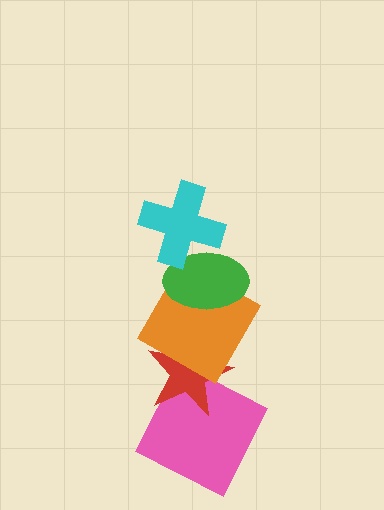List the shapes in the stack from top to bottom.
From top to bottom: the cyan cross, the green ellipse, the orange diamond, the red star, the pink square.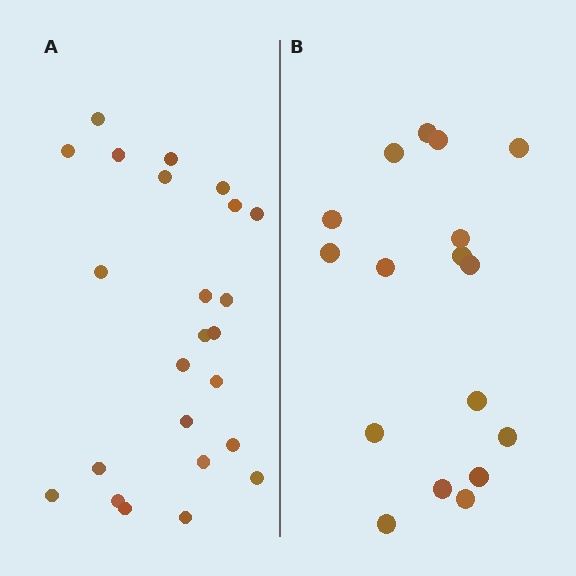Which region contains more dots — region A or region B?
Region A (the left region) has more dots.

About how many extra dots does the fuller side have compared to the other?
Region A has roughly 8 or so more dots than region B.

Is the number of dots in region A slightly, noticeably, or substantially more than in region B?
Region A has noticeably more, but not dramatically so. The ratio is roughly 1.4 to 1.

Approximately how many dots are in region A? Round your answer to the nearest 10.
About 20 dots. (The exact count is 24, which rounds to 20.)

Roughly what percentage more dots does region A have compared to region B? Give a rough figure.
About 40% more.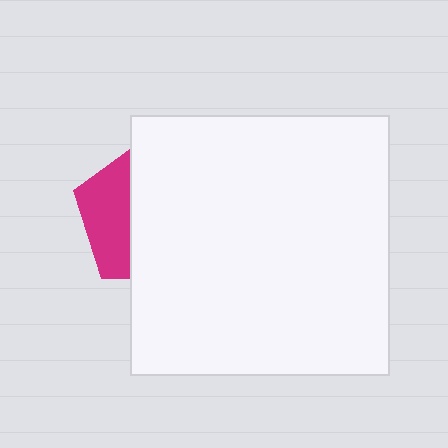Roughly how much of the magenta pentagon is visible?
A small part of it is visible (roughly 33%).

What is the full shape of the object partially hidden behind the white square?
The partially hidden object is a magenta pentagon.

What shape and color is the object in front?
The object in front is a white square.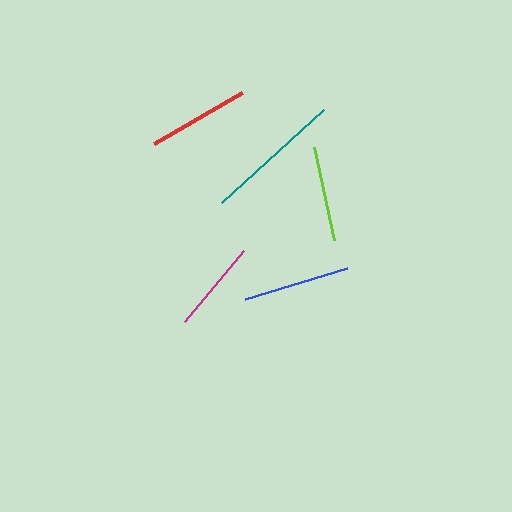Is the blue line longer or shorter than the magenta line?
The blue line is longer than the magenta line.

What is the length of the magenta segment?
The magenta segment is approximately 93 pixels long.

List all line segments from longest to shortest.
From longest to shortest: teal, blue, red, lime, magenta.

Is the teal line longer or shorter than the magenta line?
The teal line is longer than the magenta line.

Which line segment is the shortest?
The magenta line is the shortest at approximately 93 pixels.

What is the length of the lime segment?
The lime segment is approximately 95 pixels long.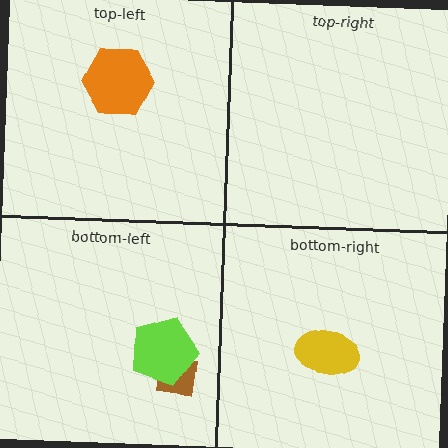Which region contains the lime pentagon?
The bottom-left region.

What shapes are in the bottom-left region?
The brown square, the lime pentagon.